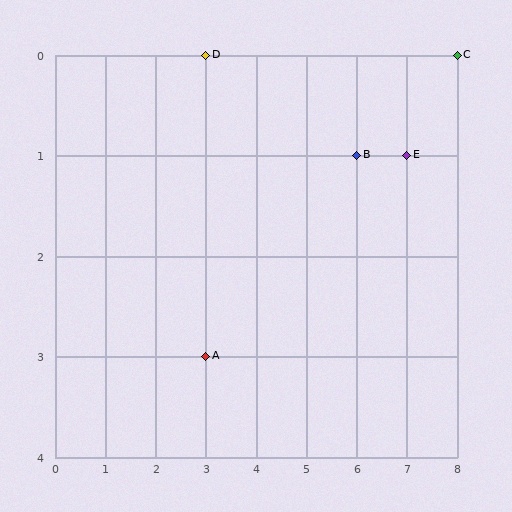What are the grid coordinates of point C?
Point C is at grid coordinates (8, 0).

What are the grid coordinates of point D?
Point D is at grid coordinates (3, 0).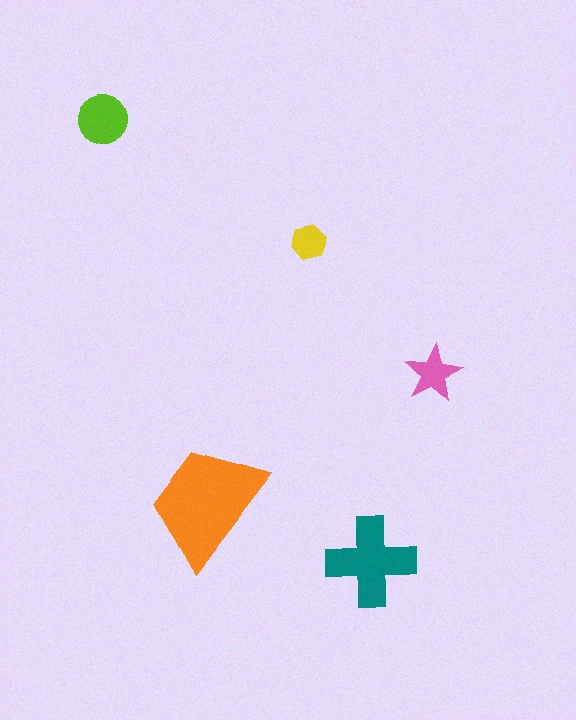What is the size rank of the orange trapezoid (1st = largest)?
1st.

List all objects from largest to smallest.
The orange trapezoid, the teal cross, the lime circle, the pink star, the yellow hexagon.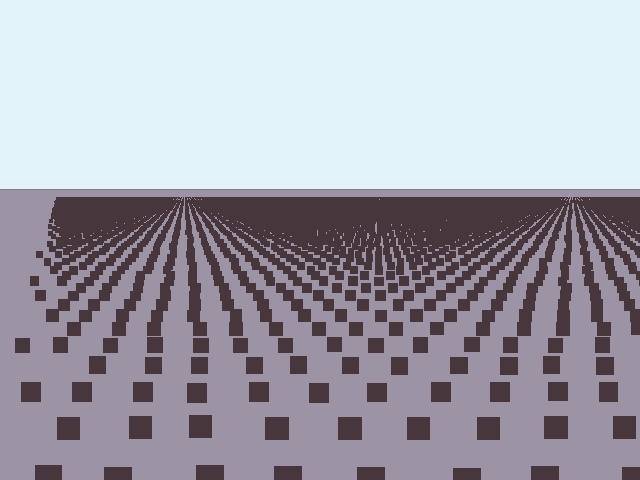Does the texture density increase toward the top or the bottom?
Density increases toward the top.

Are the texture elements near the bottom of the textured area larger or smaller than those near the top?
Larger. Near the bottom, elements are closer to the viewer and appear at a bigger on-screen size.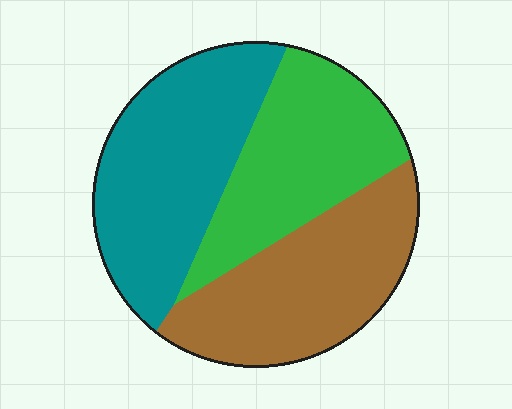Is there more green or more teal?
Teal.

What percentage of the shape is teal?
Teal covers around 35% of the shape.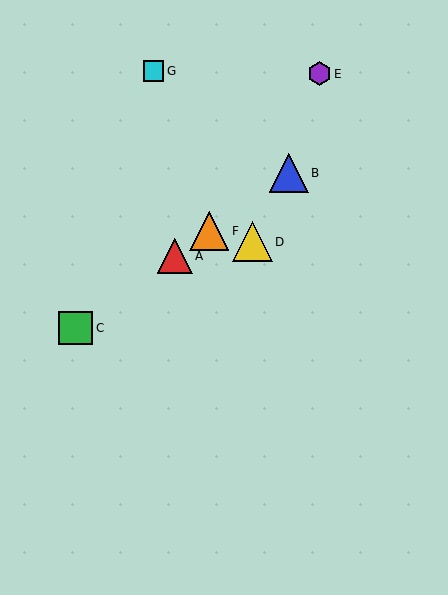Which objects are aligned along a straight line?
Objects A, B, C, F are aligned along a straight line.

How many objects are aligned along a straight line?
4 objects (A, B, C, F) are aligned along a straight line.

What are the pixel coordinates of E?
Object E is at (319, 74).